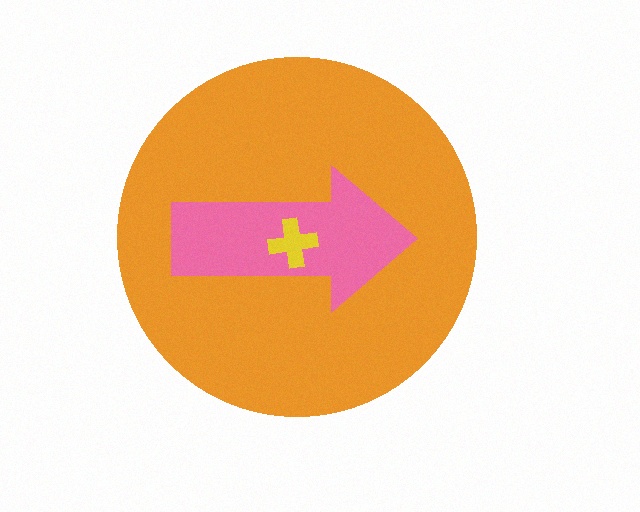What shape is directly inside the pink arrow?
The yellow cross.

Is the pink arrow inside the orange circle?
Yes.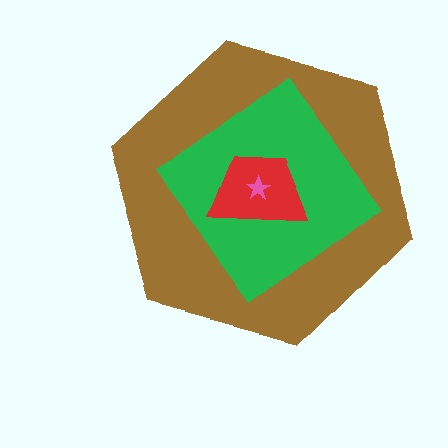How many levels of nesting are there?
4.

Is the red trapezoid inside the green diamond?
Yes.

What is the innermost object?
The pink star.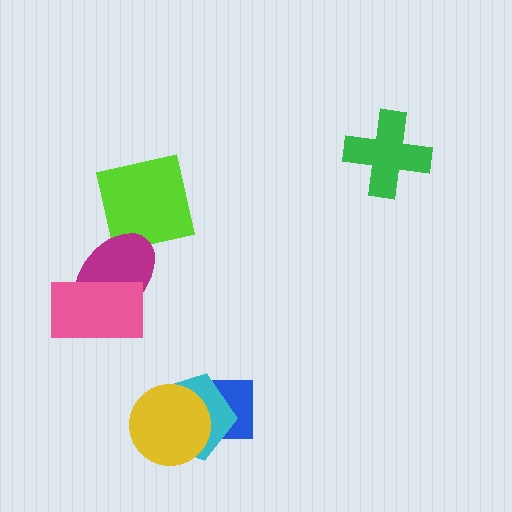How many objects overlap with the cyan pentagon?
2 objects overlap with the cyan pentagon.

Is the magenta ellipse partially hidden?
Yes, it is partially covered by another shape.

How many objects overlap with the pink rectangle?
1 object overlaps with the pink rectangle.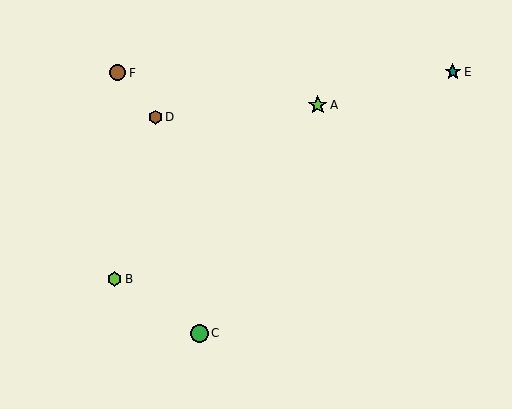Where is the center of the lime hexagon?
The center of the lime hexagon is at (115, 279).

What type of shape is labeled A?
Shape A is a lime star.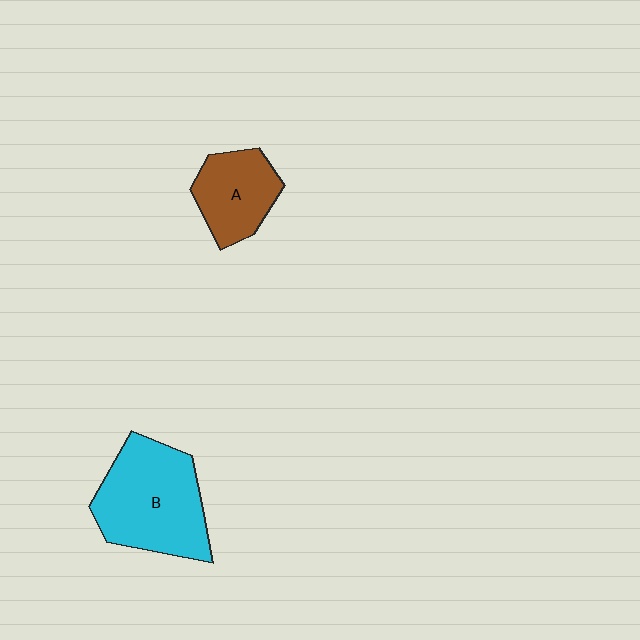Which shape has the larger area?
Shape B (cyan).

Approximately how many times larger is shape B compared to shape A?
Approximately 1.7 times.